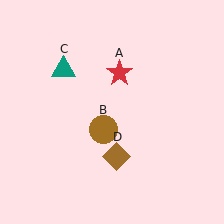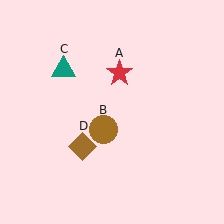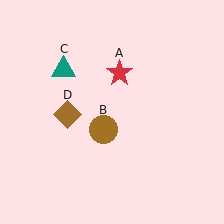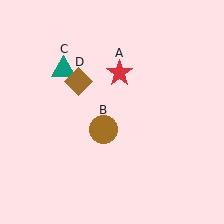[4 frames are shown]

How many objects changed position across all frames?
1 object changed position: brown diamond (object D).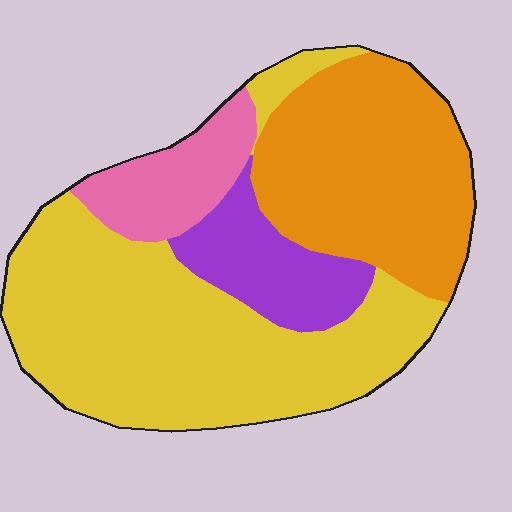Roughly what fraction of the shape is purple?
Purple covers roughly 10% of the shape.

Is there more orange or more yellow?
Yellow.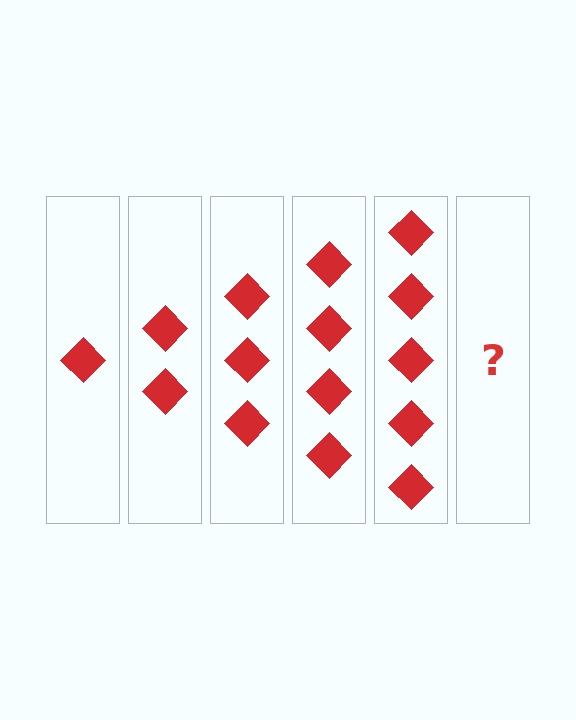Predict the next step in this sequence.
The next step is 6 diamonds.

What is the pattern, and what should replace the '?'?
The pattern is that each step adds one more diamond. The '?' should be 6 diamonds.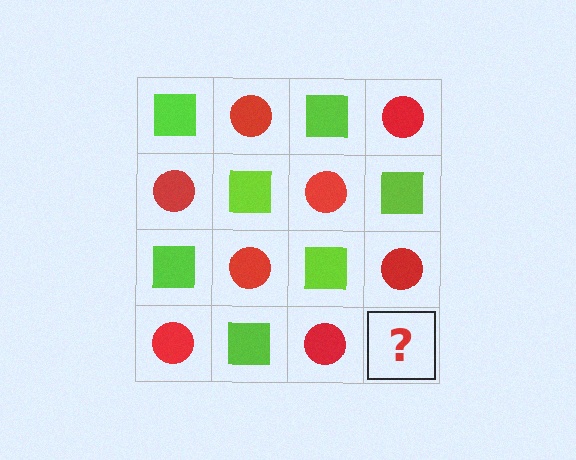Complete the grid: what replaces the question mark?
The question mark should be replaced with a lime square.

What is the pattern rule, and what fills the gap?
The rule is that it alternates lime square and red circle in a checkerboard pattern. The gap should be filled with a lime square.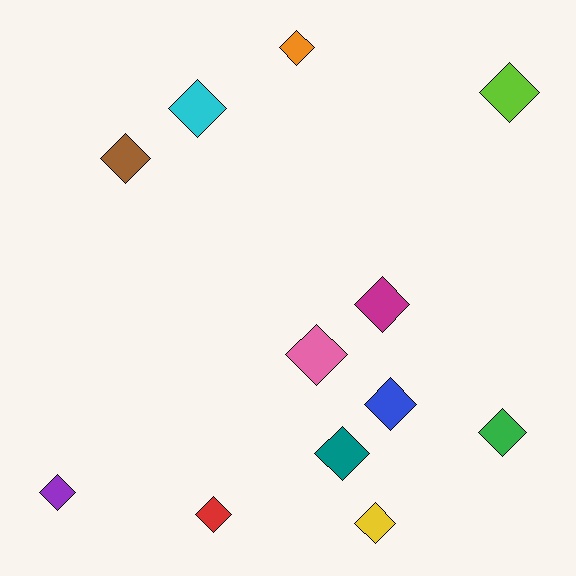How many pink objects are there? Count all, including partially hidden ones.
There is 1 pink object.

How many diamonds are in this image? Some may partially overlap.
There are 12 diamonds.